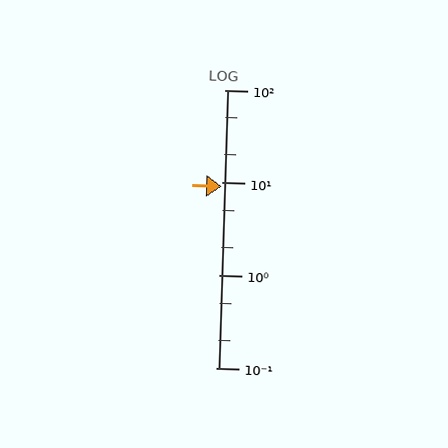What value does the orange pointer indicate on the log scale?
The pointer indicates approximately 9.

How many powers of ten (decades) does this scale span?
The scale spans 3 decades, from 0.1 to 100.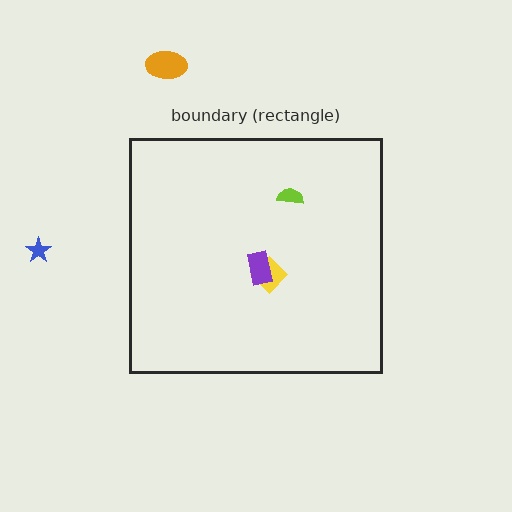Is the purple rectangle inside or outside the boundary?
Inside.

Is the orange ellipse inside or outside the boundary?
Outside.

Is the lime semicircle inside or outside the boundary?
Inside.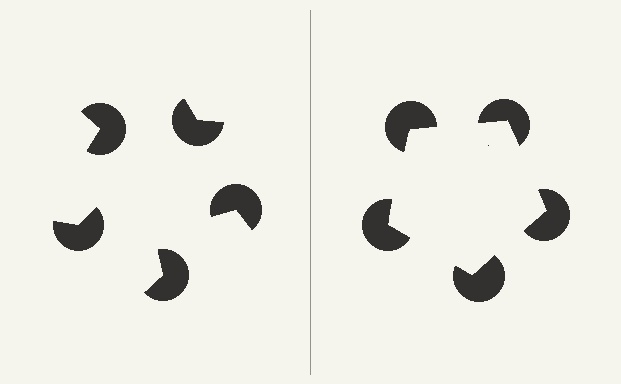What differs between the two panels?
The pac-man discs are positioned identically on both sides; only the wedge orientations differ. On the right they align to a pentagon; on the left they are misaligned.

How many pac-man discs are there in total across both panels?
10 — 5 on each side.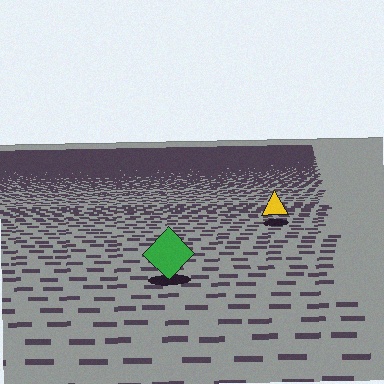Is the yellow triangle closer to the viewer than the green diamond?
No. The green diamond is closer — you can tell from the texture gradient: the ground texture is coarser near it.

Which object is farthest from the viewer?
The yellow triangle is farthest from the viewer. It appears smaller and the ground texture around it is denser.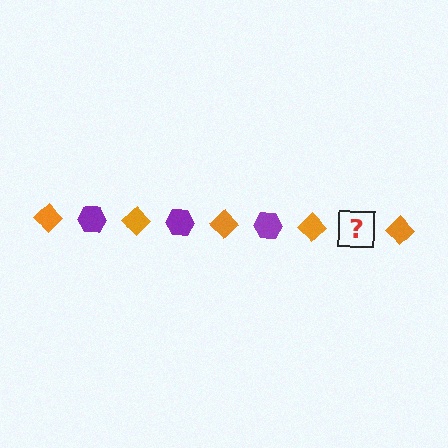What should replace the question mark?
The question mark should be replaced with a purple hexagon.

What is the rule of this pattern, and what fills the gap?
The rule is that the pattern alternates between orange diamond and purple hexagon. The gap should be filled with a purple hexagon.